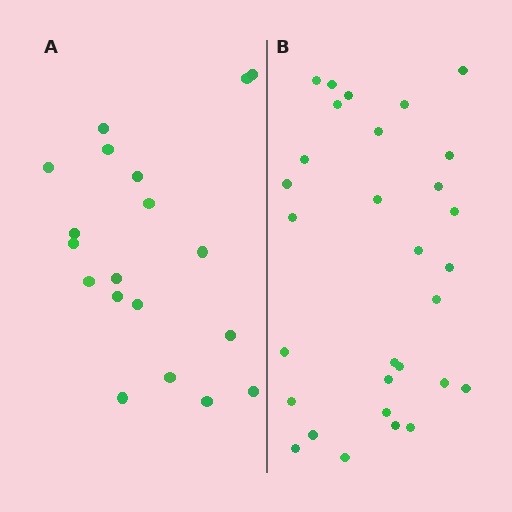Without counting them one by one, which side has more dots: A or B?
Region B (the right region) has more dots.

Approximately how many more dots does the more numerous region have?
Region B has roughly 12 or so more dots than region A.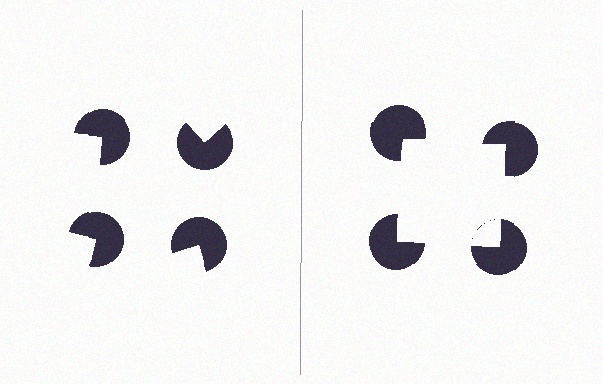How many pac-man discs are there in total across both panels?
8 — 4 on each side.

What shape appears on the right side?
An illusory square.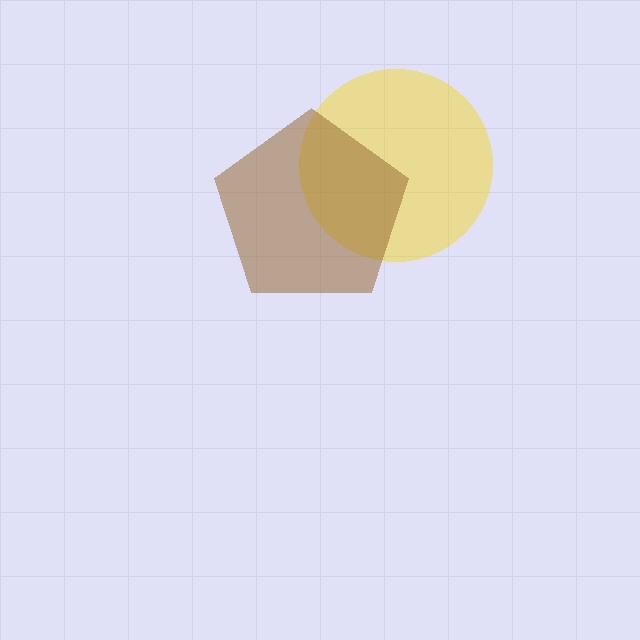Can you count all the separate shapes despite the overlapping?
Yes, there are 2 separate shapes.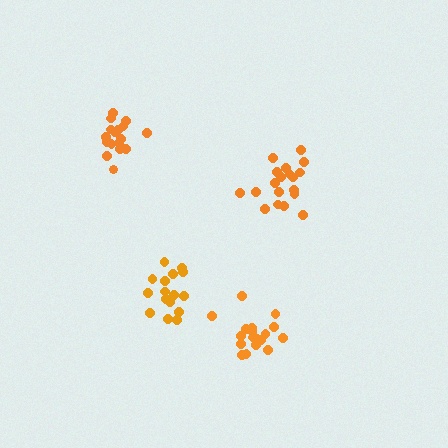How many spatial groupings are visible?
There are 4 spatial groupings.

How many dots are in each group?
Group 1: 17 dots, Group 2: 19 dots, Group 3: 17 dots, Group 4: 18 dots (71 total).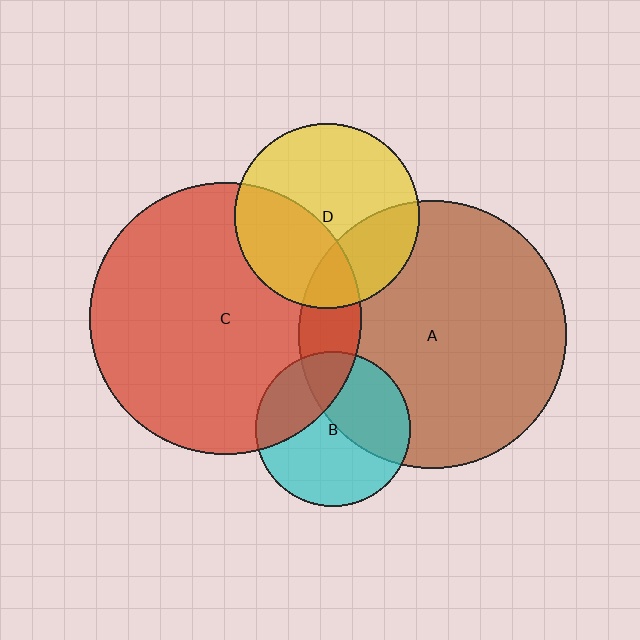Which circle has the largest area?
Circle C (red).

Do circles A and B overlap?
Yes.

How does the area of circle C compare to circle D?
Approximately 2.2 times.